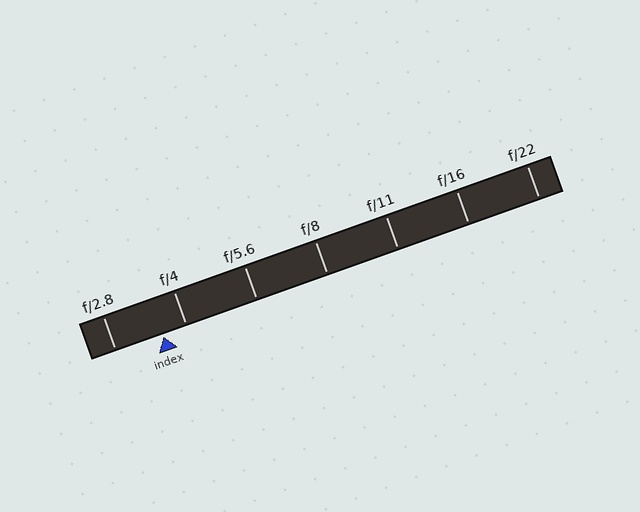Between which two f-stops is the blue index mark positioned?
The index mark is between f/2.8 and f/4.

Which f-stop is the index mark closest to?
The index mark is closest to f/4.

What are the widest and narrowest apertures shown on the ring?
The widest aperture shown is f/2.8 and the narrowest is f/22.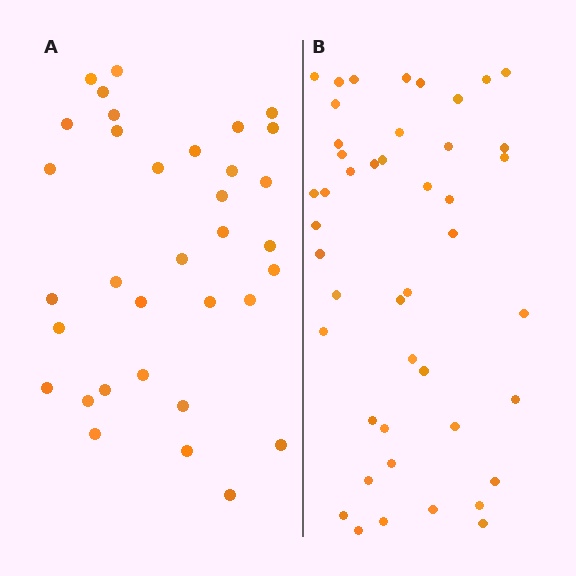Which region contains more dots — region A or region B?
Region B (the right region) has more dots.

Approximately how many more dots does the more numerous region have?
Region B has roughly 12 or so more dots than region A.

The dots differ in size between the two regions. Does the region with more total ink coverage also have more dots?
No. Region A has more total ink coverage because its dots are larger, but region B actually contains more individual dots. Total area can be misleading — the number of items is what matters here.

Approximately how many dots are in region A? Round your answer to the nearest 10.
About 30 dots. (The exact count is 34, which rounds to 30.)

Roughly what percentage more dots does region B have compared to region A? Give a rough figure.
About 30% more.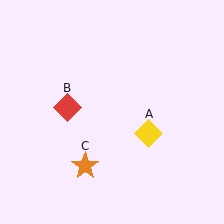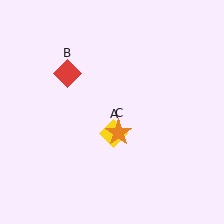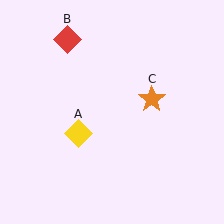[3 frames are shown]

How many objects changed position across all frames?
3 objects changed position: yellow diamond (object A), red diamond (object B), orange star (object C).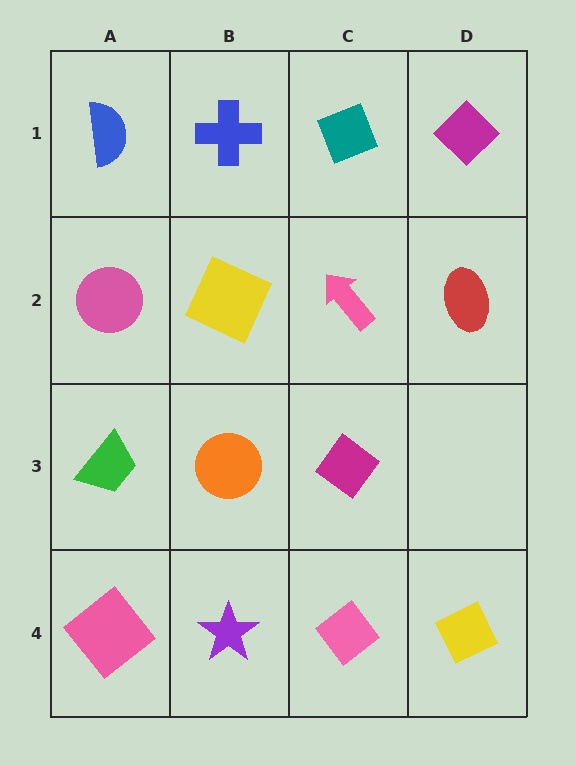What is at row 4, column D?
A yellow diamond.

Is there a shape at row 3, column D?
No, that cell is empty.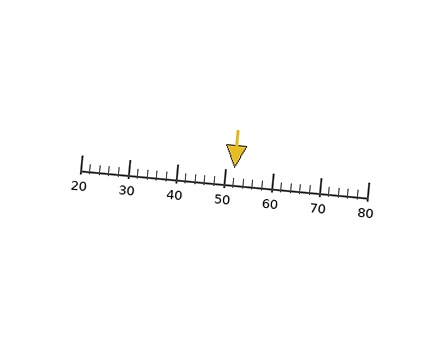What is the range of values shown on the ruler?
The ruler shows values from 20 to 80.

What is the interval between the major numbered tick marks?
The major tick marks are spaced 10 units apart.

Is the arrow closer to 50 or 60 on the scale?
The arrow is closer to 50.